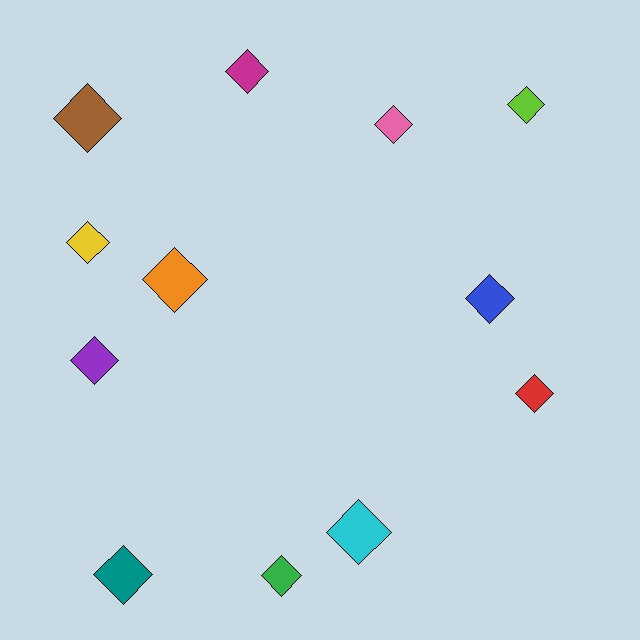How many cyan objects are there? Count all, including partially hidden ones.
There is 1 cyan object.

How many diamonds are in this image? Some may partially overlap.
There are 12 diamonds.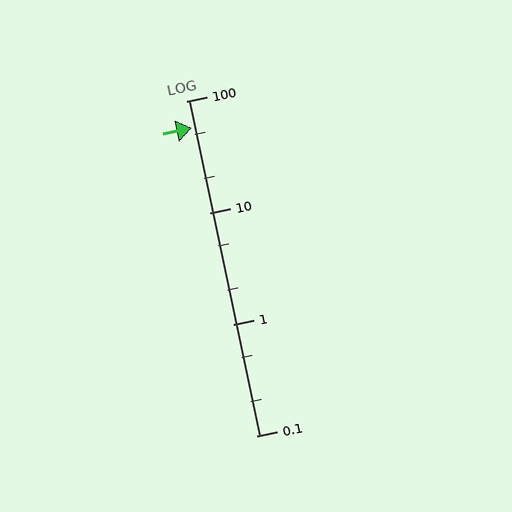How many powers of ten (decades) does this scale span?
The scale spans 3 decades, from 0.1 to 100.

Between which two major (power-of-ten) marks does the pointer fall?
The pointer is between 10 and 100.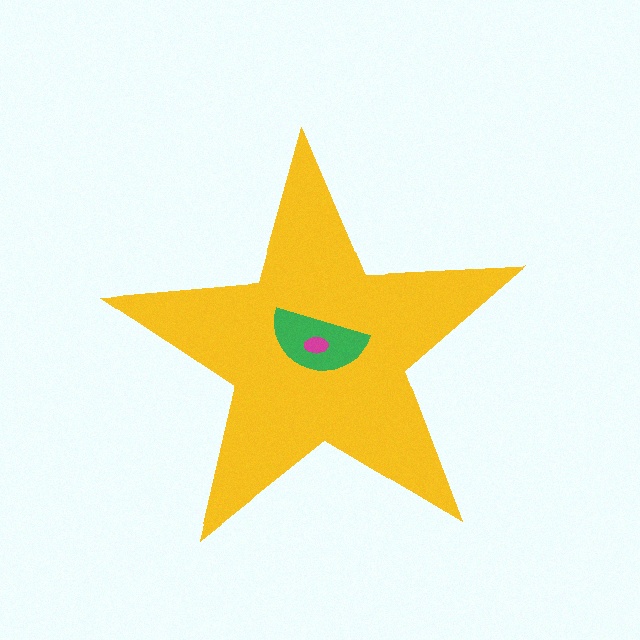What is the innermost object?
The magenta ellipse.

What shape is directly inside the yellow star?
The green semicircle.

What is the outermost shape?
The yellow star.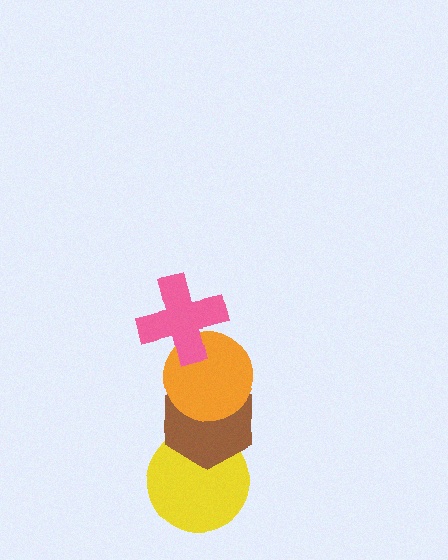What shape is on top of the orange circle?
The pink cross is on top of the orange circle.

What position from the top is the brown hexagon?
The brown hexagon is 3rd from the top.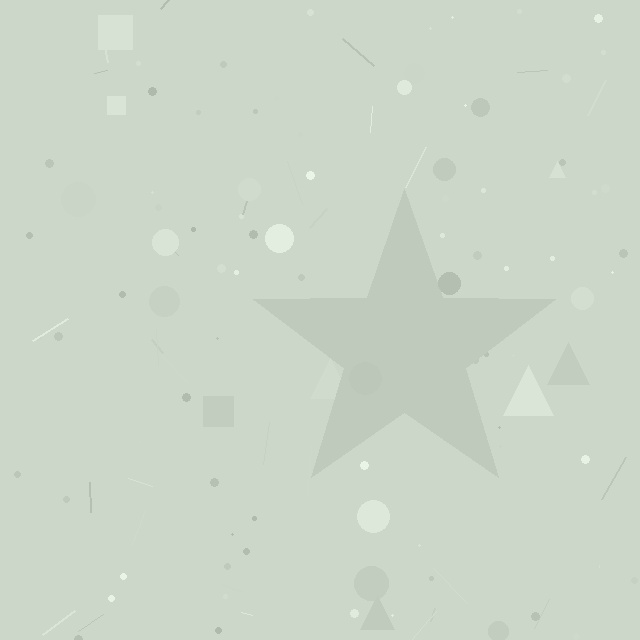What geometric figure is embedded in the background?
A star is embedded in the background.